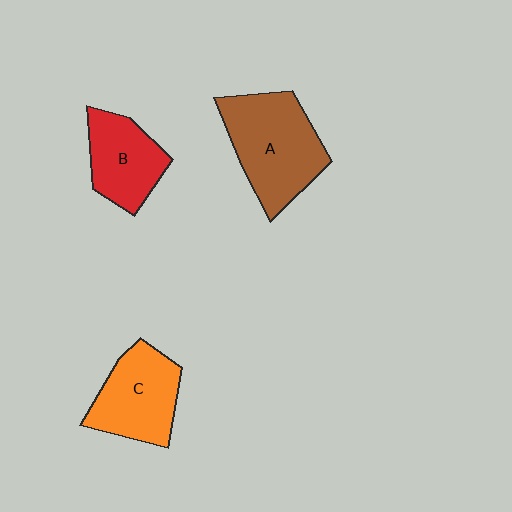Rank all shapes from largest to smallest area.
From largest to smallest: A (brown), C (orange), B (red).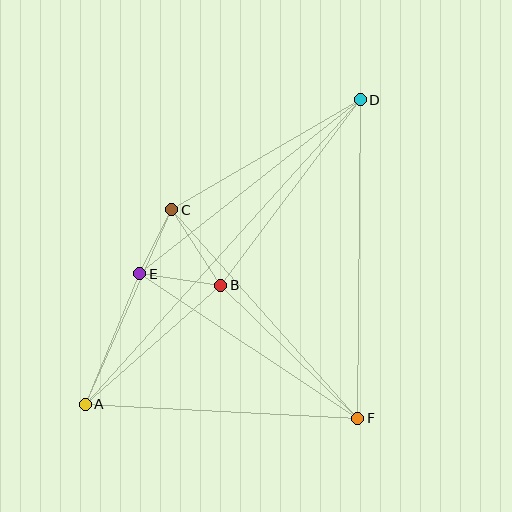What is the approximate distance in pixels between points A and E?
The distance between A and E is approximately 142 pixels.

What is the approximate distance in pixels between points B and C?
The distance between B and C is approximately 90 pixels.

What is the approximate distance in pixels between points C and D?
The distance between C and D is approximately 218 pixels.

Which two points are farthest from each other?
Points A and D are farthest from each other.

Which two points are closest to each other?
Points C and E are closest to each other.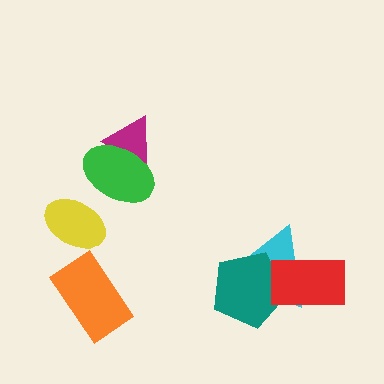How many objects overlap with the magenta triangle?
1 object overlaps with the magenta triangle.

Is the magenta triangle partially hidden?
Yes, it is partially covered by another shape.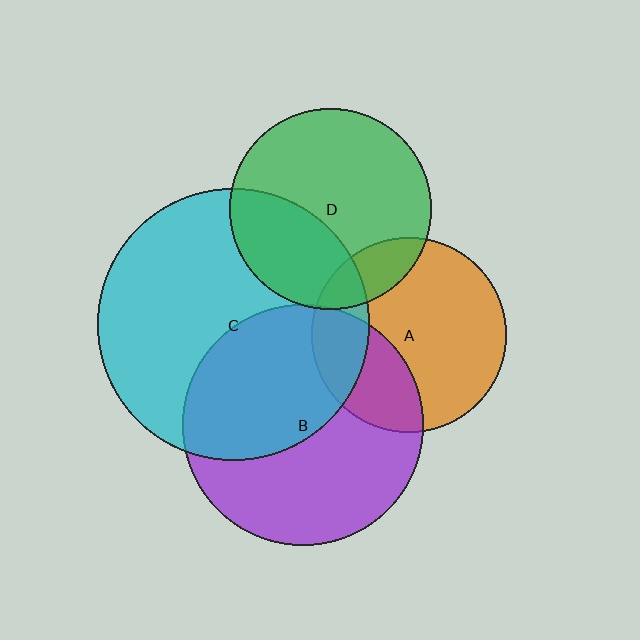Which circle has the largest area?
Circle C (cyan).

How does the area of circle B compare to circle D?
Approximately 1.4 times.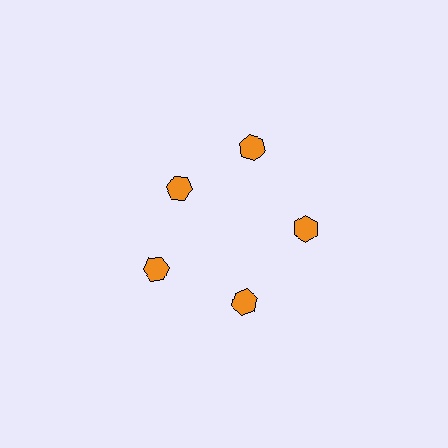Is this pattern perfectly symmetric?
No. The 5 orange hexagons are arranged in a ring, but one element near the 10 o'clock position is pulled inward toward the center, breaking the 5-fold rotational symmetry.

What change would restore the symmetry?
The symmetry would be restored by moving it outward, back onto the ring so that all 5 hexagons sit at equal angles and equal distance from the center.